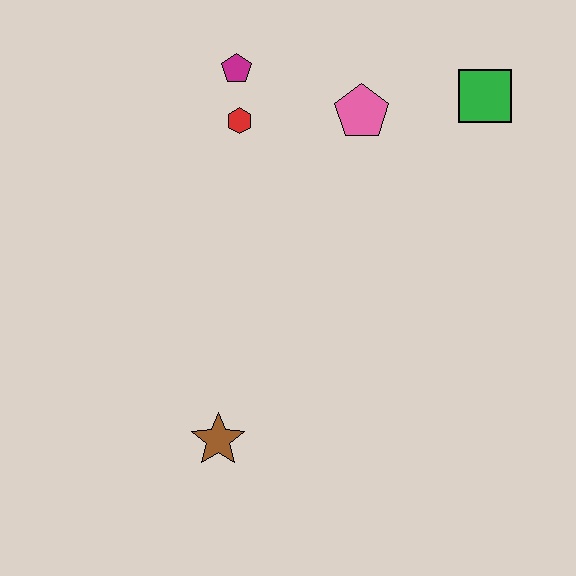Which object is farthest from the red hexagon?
The brown star is farthest from the red hexagon.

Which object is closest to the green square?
The pink pentagon is closest to the green square.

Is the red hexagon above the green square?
No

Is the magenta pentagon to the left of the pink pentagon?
Yes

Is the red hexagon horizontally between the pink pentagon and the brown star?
Yes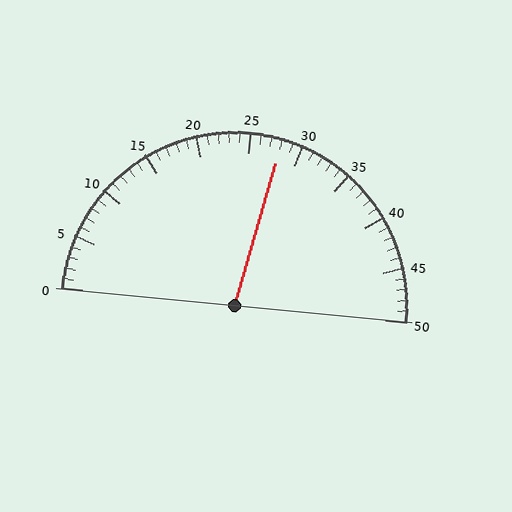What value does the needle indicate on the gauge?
The needle indicates approximately 28.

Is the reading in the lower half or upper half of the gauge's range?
The reading is in the upper half of the range (0 to 50).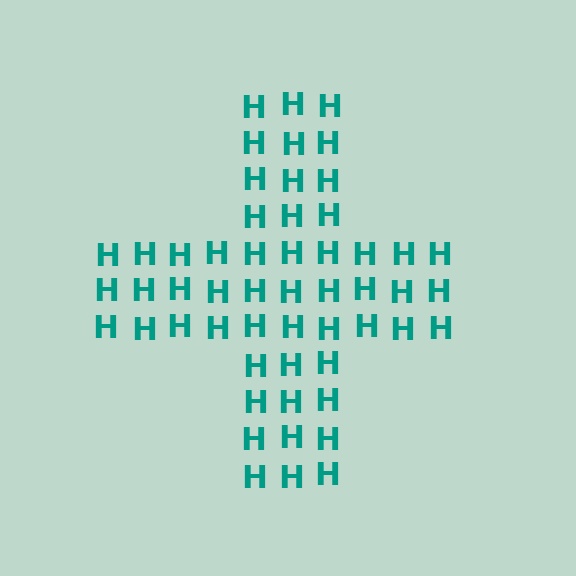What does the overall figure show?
The overall figure shows a cross.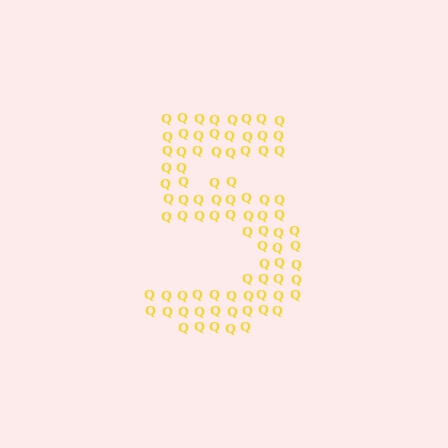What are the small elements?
The small elements are letter Q's.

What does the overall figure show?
The overall figure shows the digit 5.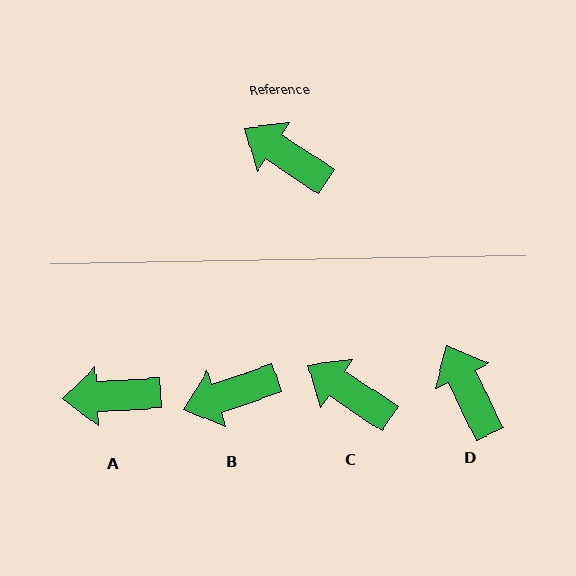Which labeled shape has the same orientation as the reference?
C.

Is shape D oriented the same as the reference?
No, it is off by about 31 degrees.